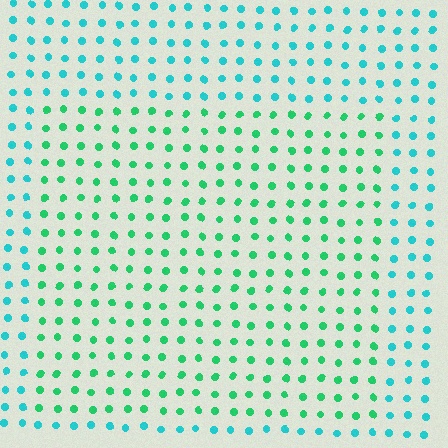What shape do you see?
I see a rectangle.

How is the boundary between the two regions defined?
The boundary is defined purely by a slight shift in hue (about 36 degrees). Spacing, size, and orientation are identical on both sides.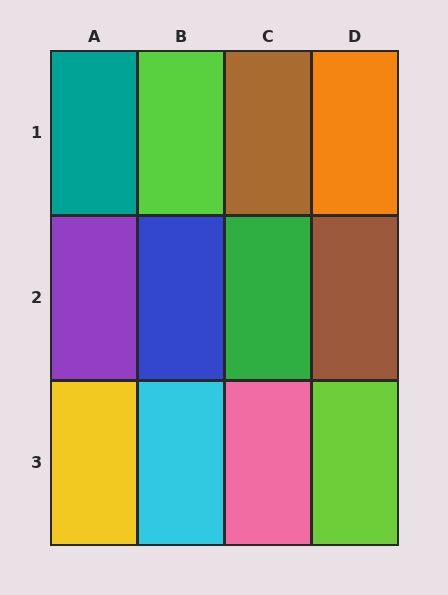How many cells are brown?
2 cells are brown.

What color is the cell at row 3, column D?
Lime.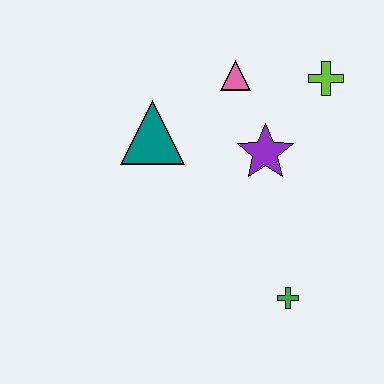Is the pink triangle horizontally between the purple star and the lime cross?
No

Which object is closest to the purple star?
The pink triangle is closest to the purple star.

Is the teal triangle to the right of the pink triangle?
No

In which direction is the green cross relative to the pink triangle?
The green cross is below the pink triangle.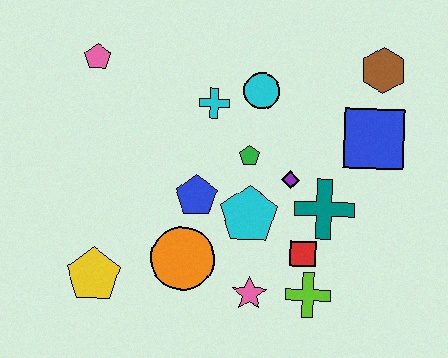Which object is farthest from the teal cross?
The pink pentagon is farthest from the teal cross.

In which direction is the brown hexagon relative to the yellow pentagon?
The brown hexagon is to the right of the yellow pentagon.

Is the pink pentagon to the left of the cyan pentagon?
Yes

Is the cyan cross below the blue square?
No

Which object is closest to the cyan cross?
The cyan circle is closest to the cyan cross.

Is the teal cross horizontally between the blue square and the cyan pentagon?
Yes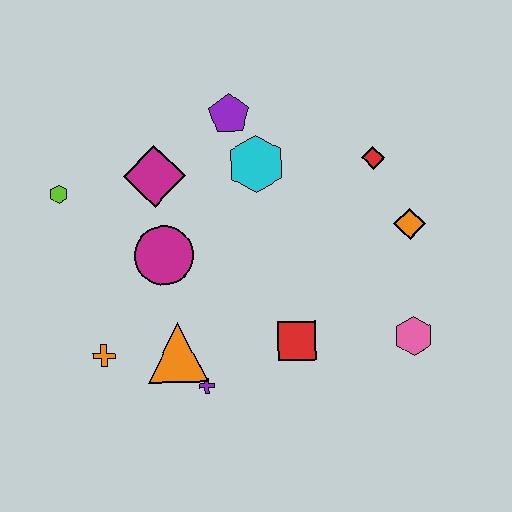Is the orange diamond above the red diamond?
No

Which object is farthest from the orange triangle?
The red diamond is farthest from the orange triangle.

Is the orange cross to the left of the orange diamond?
Yes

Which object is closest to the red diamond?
The orange diamond is closest to the red diamond.